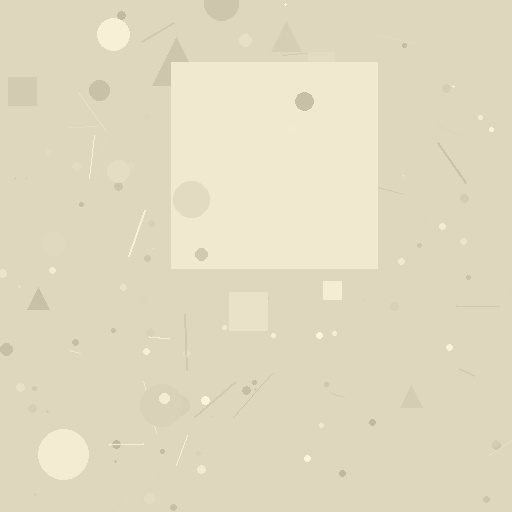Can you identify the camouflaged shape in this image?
The camouflaged shape is a square.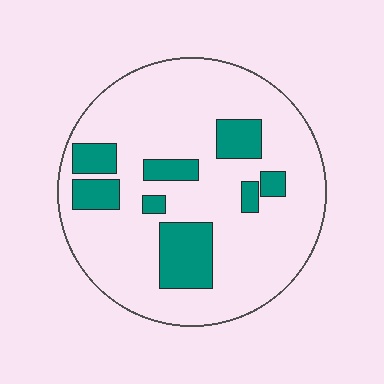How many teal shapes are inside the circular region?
8.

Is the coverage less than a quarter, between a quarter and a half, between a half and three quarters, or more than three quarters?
Less than a quarter.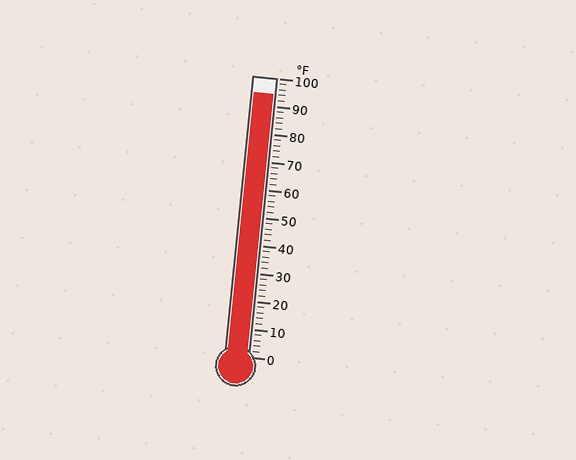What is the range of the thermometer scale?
The thermometer scale ranges from 0°F to 100°F.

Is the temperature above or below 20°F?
The temperature is above 20°F.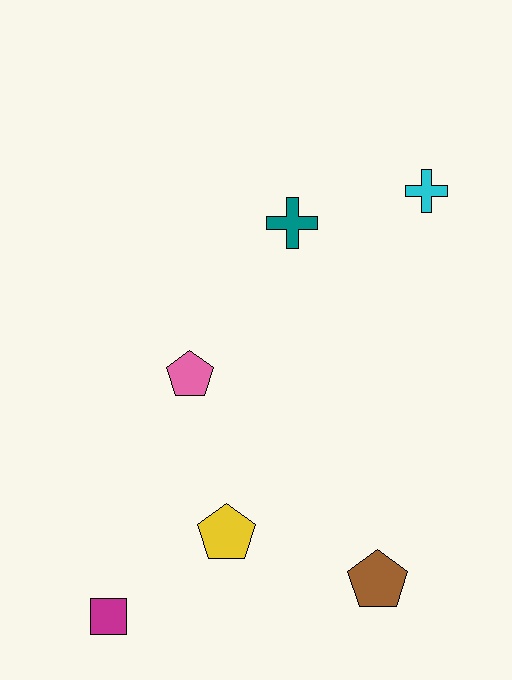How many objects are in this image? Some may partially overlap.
There are 6 objects.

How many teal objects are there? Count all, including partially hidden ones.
There is 1 teal object.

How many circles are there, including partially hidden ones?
There are no circles.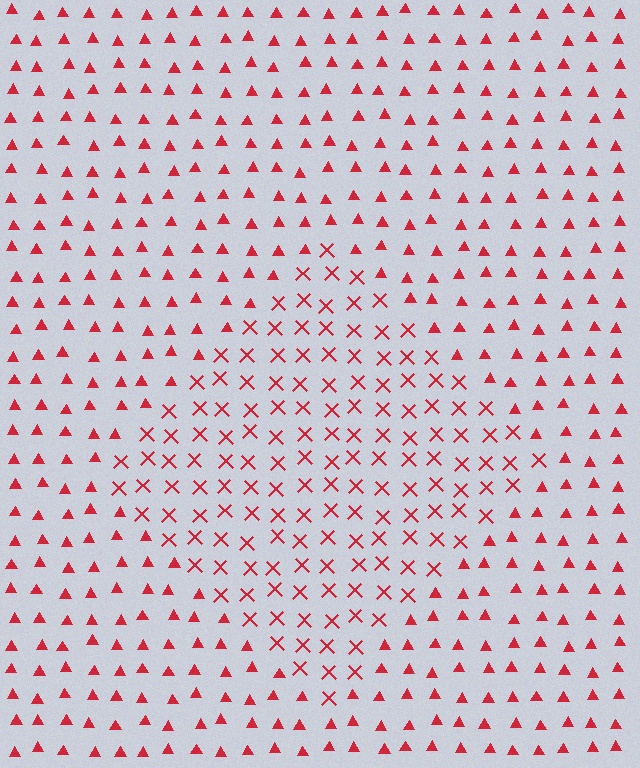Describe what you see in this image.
The image is filled with small red elements arranged in a uniform grid. A diamond-shaped region contains X marks, while the surrounding area contains triangles. The boundary is defined purely by the change in element shape.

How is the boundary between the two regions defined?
The boundary is defined by a change in element shape: X marks inside vs. triangles outside. All elements share the same color and spacing.